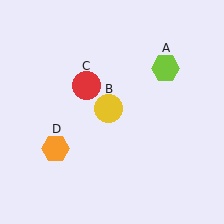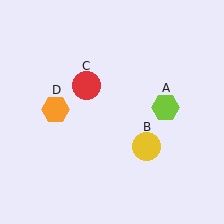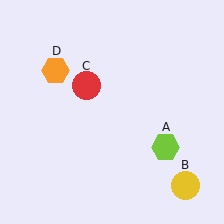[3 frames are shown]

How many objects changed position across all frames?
3 objects changed position: lime hexagon (object A), yellow circle (object B), orange hexagon (object D).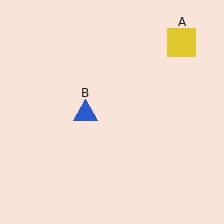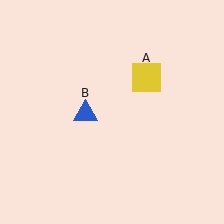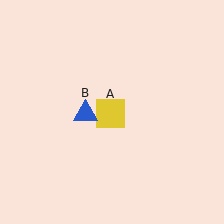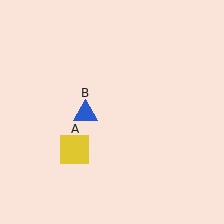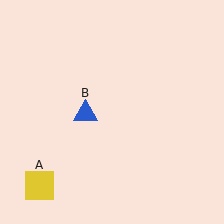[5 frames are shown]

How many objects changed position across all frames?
1 object changed position: yellow square (object A).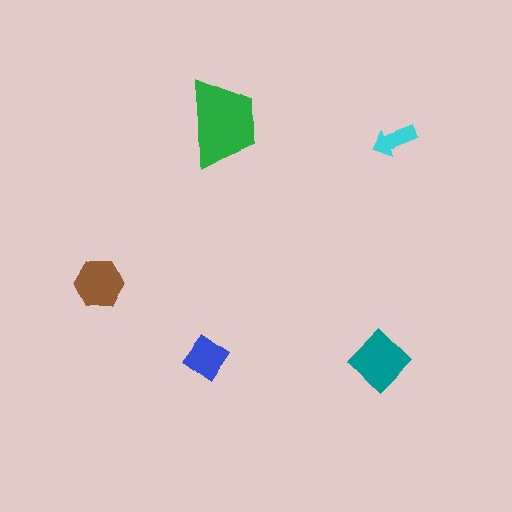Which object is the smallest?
The cyan arrow.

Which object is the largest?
The green trapezoid.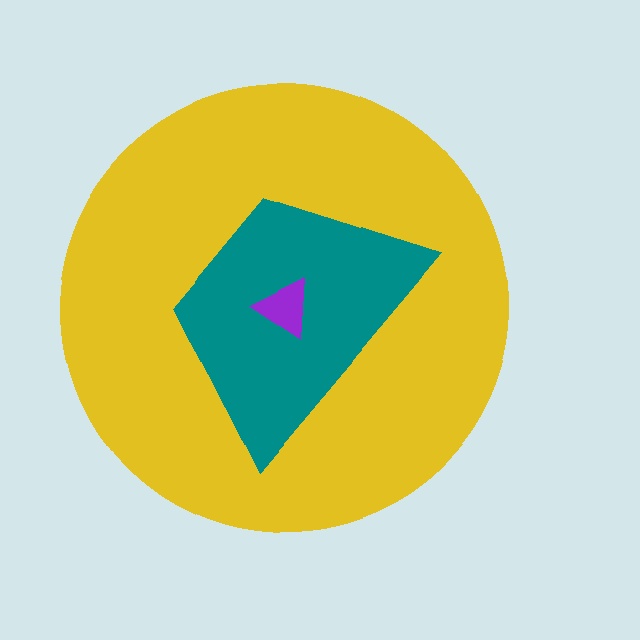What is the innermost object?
The purple triangle.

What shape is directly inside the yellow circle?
The teal trapezoid.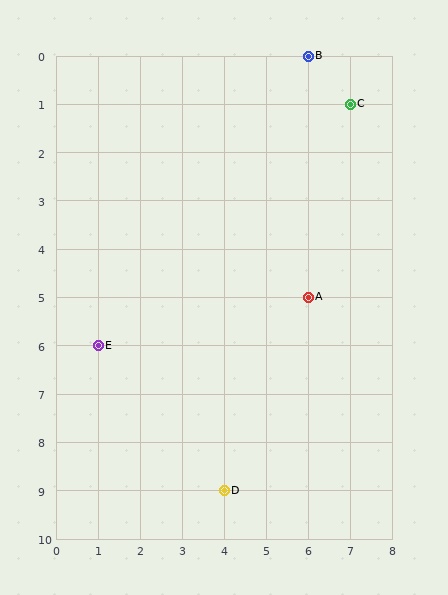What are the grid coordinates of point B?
Point B is at grid coordinates (6, 0).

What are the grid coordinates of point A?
Point A is at grid coordinates (6, 5).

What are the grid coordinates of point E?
Point E is at grid coordinates (1, 6).